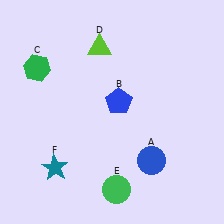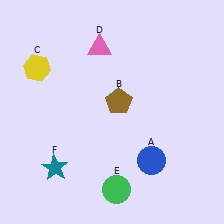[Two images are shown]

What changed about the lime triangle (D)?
In Image 1, D is lime. In Image 2, it changed to pink.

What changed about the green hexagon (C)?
In Image 1, C is green. In Image 2, it changed to yellow.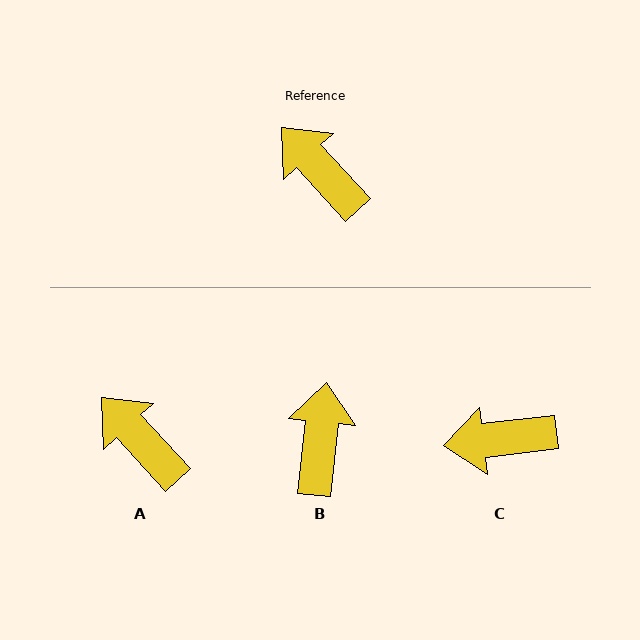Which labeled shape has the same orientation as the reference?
A.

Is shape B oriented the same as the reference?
No, it is off by about 49 degrees.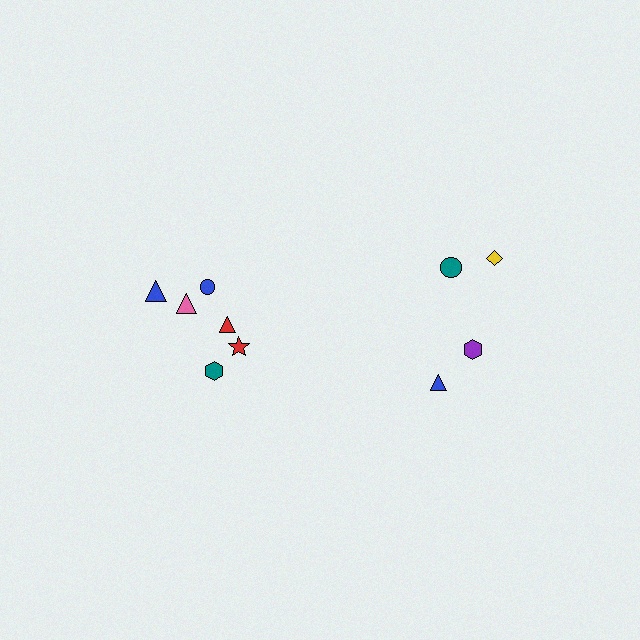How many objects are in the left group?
There are 6 objects.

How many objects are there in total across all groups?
There are 10 objects.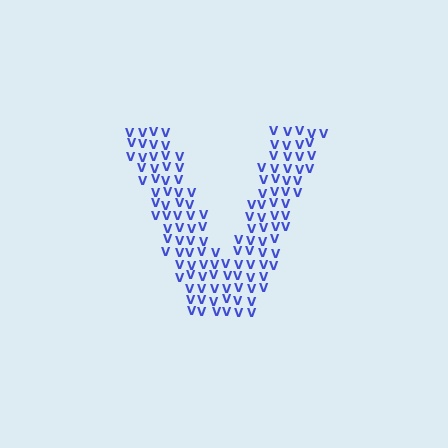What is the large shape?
The large shape is the letter V.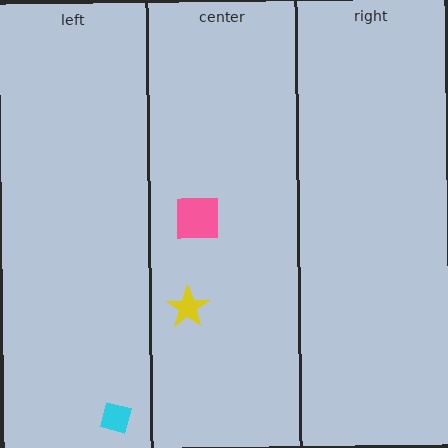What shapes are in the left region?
The cyan square.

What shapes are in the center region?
The pink square, the yellow star.